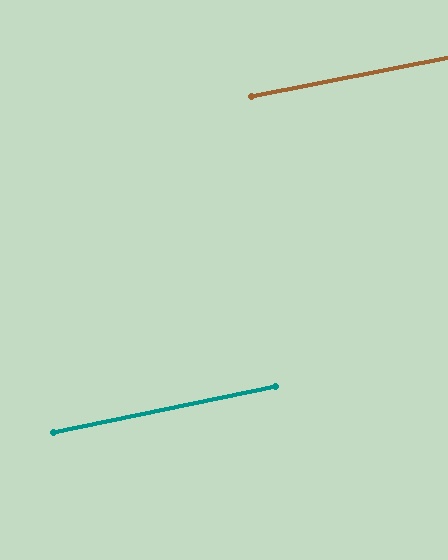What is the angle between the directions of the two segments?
Approximately 1 degree.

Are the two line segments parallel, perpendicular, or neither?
Parallel — their directions differ by only 0.9°.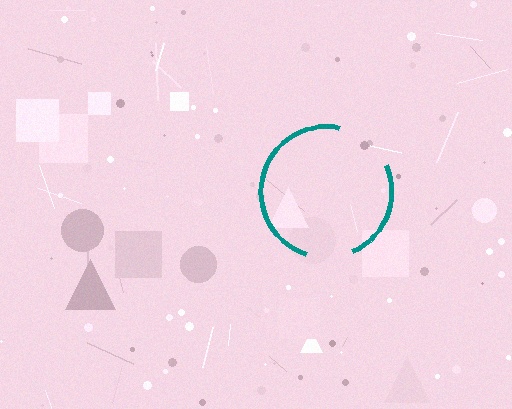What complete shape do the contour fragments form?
The contour fragments form a circle.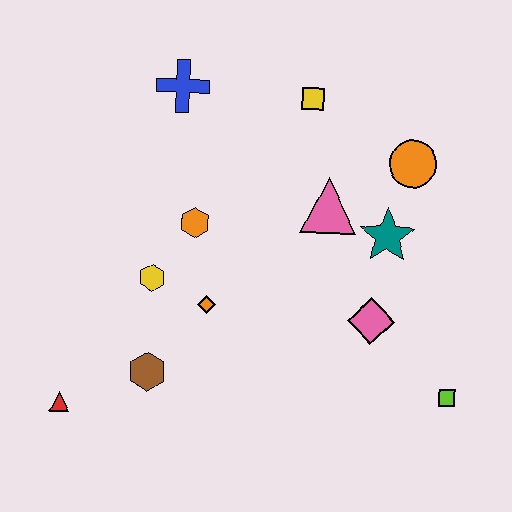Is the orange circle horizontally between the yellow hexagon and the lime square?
Yes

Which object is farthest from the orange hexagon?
The lime square is farthest from the orange hexagon.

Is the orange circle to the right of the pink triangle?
Yes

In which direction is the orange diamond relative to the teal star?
The orange diamond is to the left of the teal star.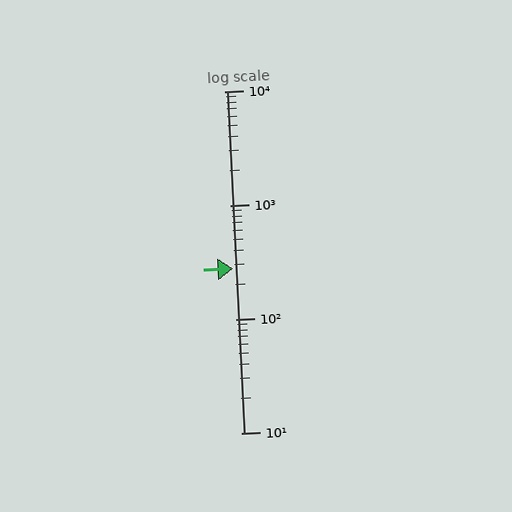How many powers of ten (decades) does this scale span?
The scale spans 3 decades, from 10 to 10000.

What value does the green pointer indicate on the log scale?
The pointer indicates approximately 280.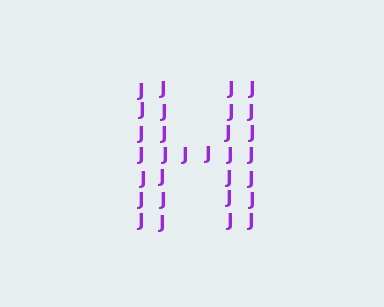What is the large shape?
The large shape is the letter H.